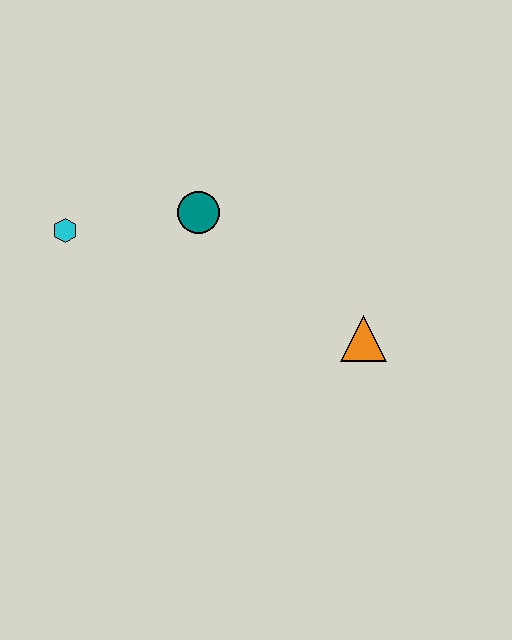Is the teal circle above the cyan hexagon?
Yes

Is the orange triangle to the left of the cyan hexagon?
No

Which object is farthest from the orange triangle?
The cyan hexagon is farthest from the orange triangle.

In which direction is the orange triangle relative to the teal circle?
The orange triangle is to the right of the teal circle.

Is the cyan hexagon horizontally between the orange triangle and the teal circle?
No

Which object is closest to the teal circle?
The cyan hexagon is closest to the teal circle.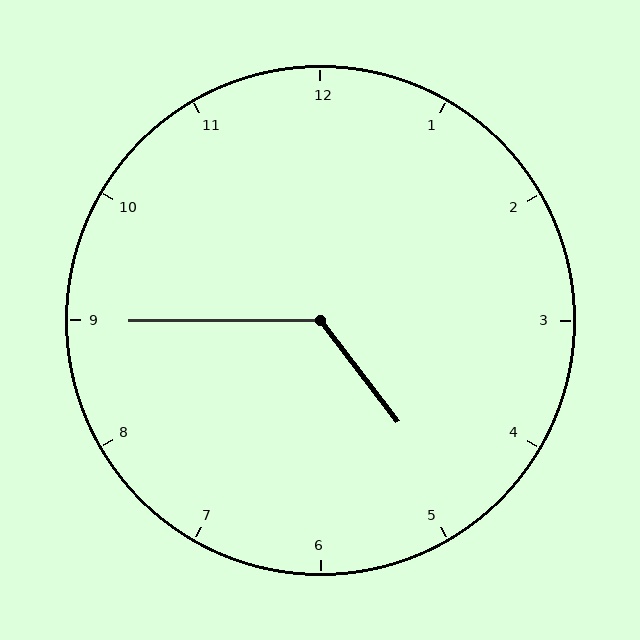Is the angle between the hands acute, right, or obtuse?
It is obtuse.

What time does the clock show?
4:45.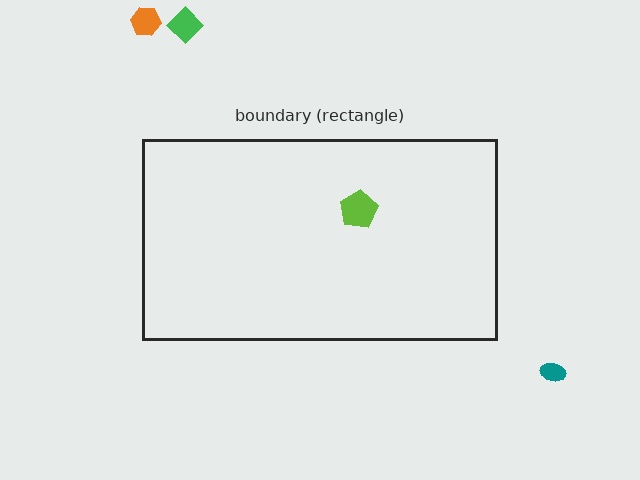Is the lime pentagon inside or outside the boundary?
Inside.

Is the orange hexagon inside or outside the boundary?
Outside.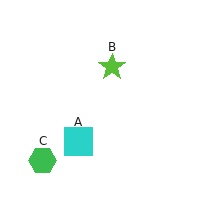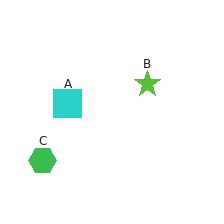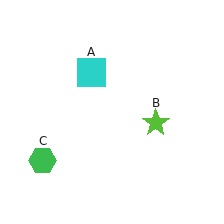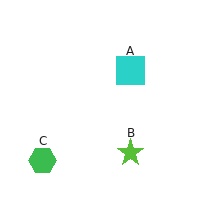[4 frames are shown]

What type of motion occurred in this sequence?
The cyan square (object A), lime star (object B) rotated clockwise around the center of the scene.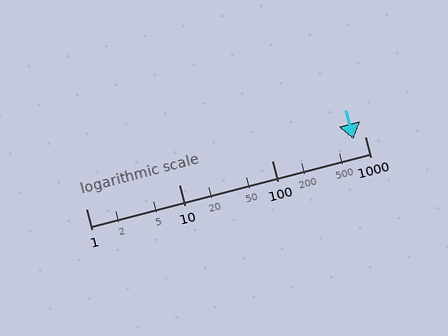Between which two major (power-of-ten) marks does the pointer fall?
The pointer is between 100 and 1000.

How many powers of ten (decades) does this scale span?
The scale spans 3 decades, from 1 to 1000.